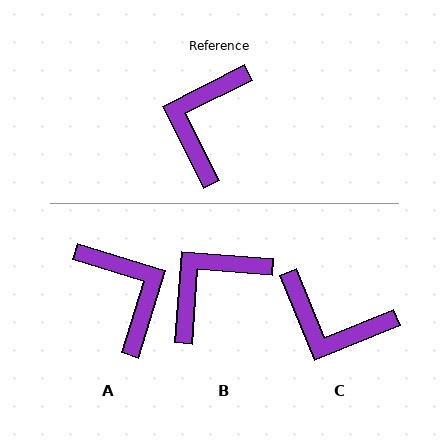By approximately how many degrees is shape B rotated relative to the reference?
Approximately 31 degrees clockwise.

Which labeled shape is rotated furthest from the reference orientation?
A, about 134 degrees away.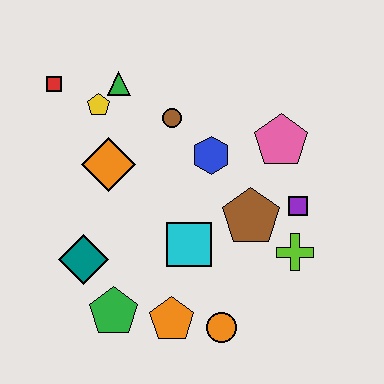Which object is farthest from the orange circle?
The red square is farthest from the orange circle.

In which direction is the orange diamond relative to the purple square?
The orange diamond is to the left of the purple square.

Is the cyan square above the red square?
No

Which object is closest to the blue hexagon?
The brown circle is closest to the blue hexagon.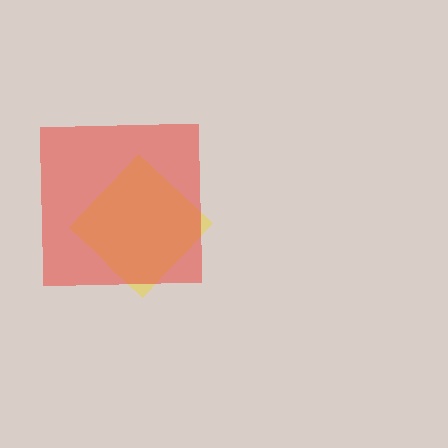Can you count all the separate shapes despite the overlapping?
Yes, there are 2 separate shapes.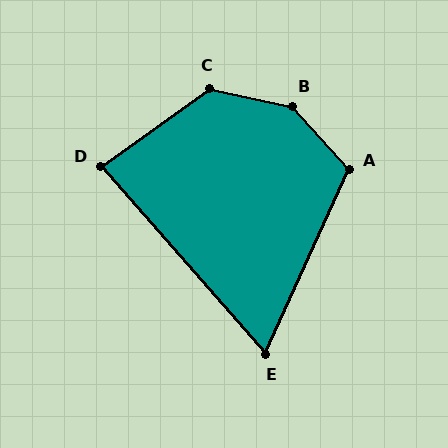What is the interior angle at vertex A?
Approximately 114 degrees (obtuse).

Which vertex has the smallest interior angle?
E, at approximately 66 degrees.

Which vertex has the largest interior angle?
B, at approximately 144 degrees.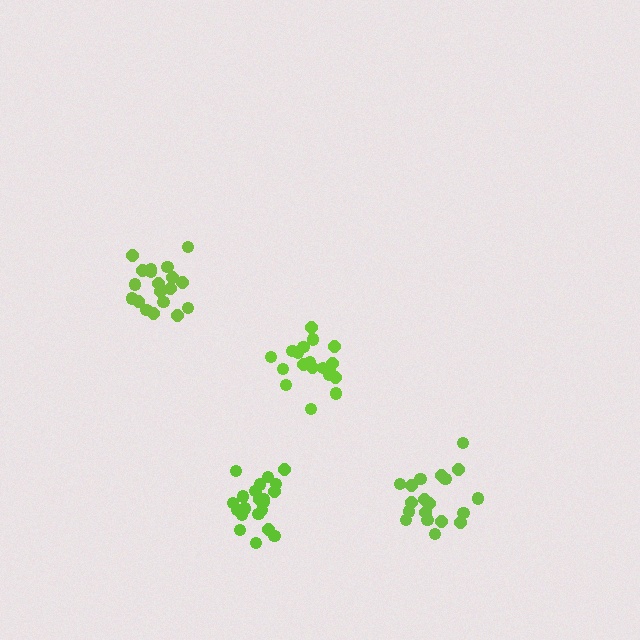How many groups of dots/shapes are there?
There are 4 groups.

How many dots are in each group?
Group 1: 19 dots, Group 2: 21 dots, Group 3: 19 dots, Group 4: 19 dots (78 total).